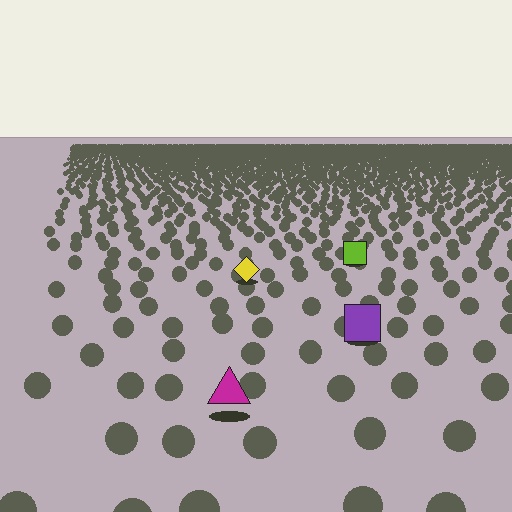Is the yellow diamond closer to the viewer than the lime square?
Yes. The yellow diamond is closer — you can tell from the texture gradient: the ground texture is coarser near it.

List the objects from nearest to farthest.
From nearest to farthest: the magenta triangle, the purple square, the yellow diamond, the lime square.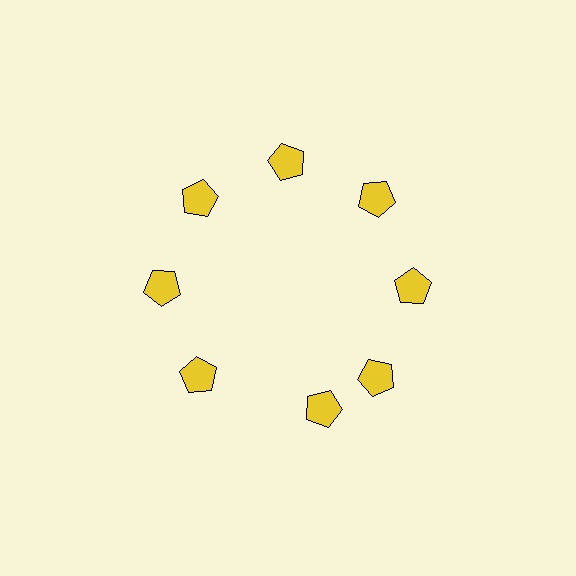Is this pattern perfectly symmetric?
No. The 8 yellow pentagons are arranged in a ring, but one element near the 6 o'clock position is rotated out of alignment along the ring, breaking the 8-fold rotational symmetry.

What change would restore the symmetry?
The symmetry would be restored by rotating it back into even spacing with its neighbors so that all 8 pentagons sit at equal angles and equal distance from the center.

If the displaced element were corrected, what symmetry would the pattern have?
It would have 8-fold rotational symmetry — the pattern would map onto itself every 45 degrees.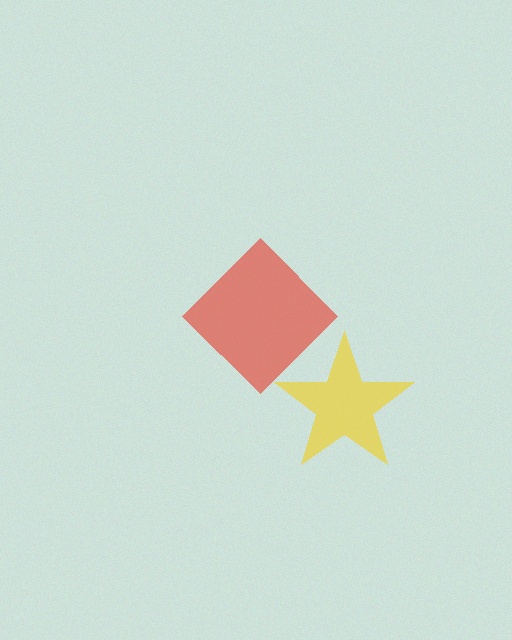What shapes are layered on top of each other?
The layered shapes are: a red diamond, a yellow star.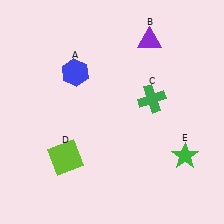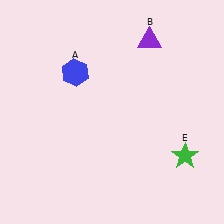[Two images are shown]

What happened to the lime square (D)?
The lime square (D) was removed in Image 2. It was in the bottom-left area of Image 1.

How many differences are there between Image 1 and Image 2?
There are 2 differences between the two images.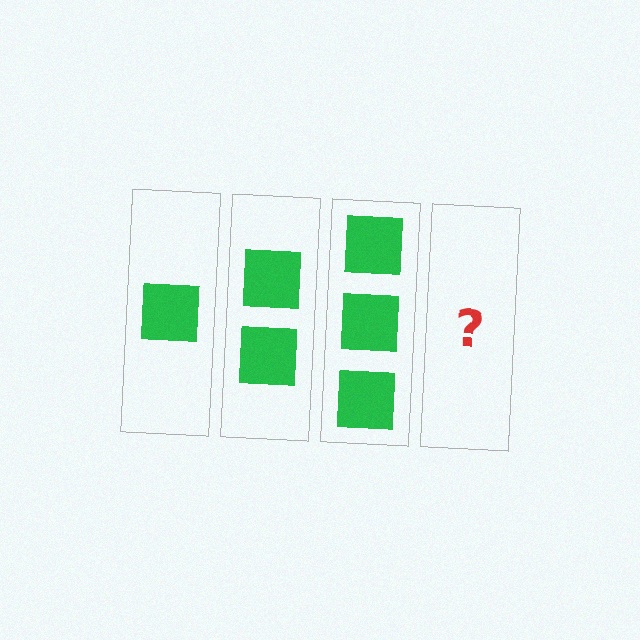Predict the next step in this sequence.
The next step is 4 squares.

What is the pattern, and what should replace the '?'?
The pattern is that each step adds one more square. The '?' should be 4 squares.